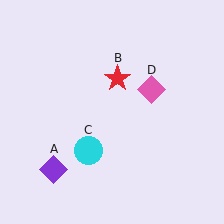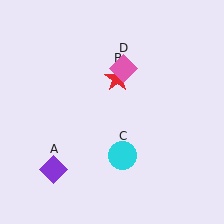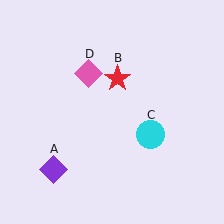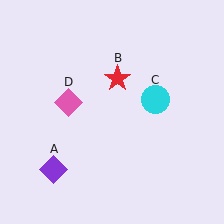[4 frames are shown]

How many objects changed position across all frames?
2 objects changed position: cyan circle (object C), pink diamond (object D).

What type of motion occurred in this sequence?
The cyan circle (object C), pink diamond (object D) rotated counterclockwise around the center of the scene.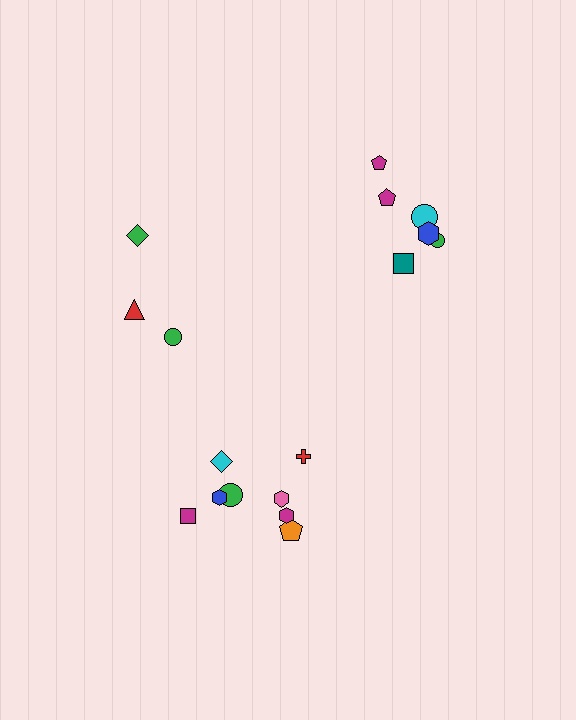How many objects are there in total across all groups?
There are 17 objects.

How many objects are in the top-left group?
There are 3 objects.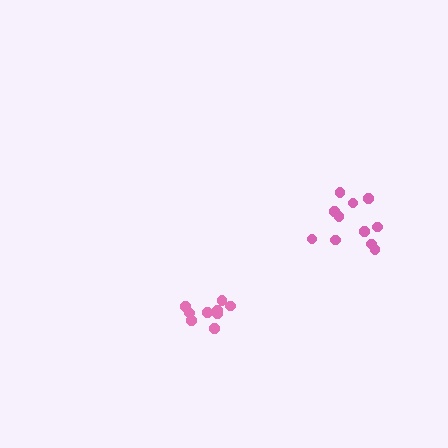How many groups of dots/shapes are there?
There are 2 groups.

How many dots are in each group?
Group 1: 11 dots, Group 2: 9 dots (20 total).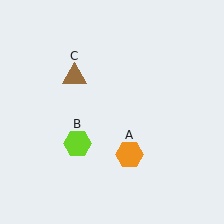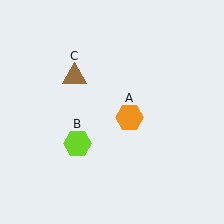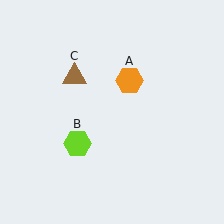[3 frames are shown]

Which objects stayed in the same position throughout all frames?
Lime hexagon (object B) and brown triangle (object C) remained stationary.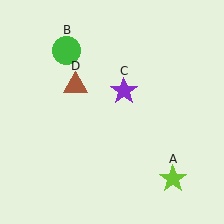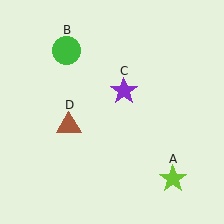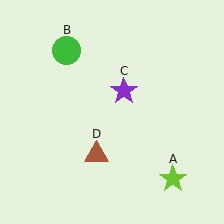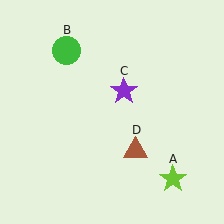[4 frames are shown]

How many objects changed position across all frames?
1 object changed position: brown triangle (object D).